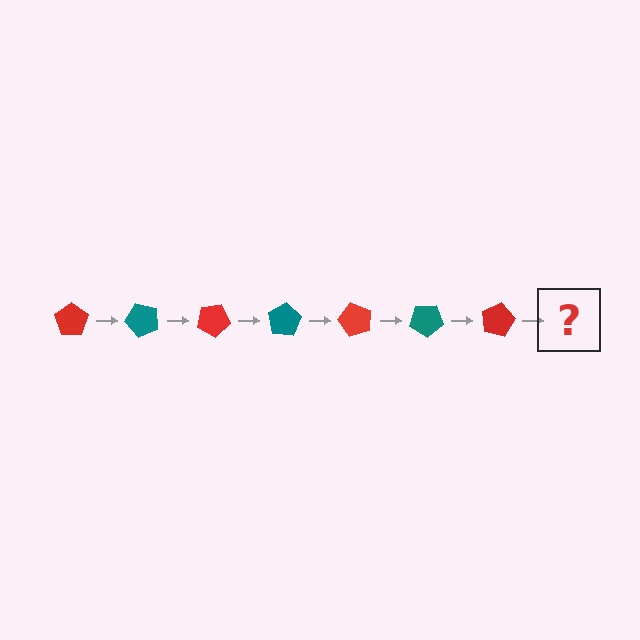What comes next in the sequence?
The next element should be a teal pentagon, rotated 350 degrees from the start.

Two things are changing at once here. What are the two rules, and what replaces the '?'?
The two rules are that it rotates 50 degrees each step and the color cycles through red and teal. The '?' should be a teal pentagon, rotated 350 degrees from the start.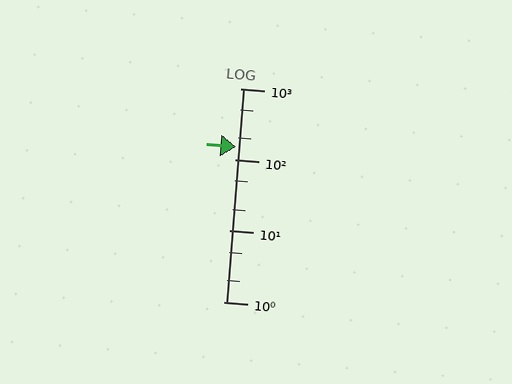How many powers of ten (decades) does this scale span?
The scale spans 3 decades, from 1 to 1000.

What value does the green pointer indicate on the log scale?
The pointer indicates approximately 150.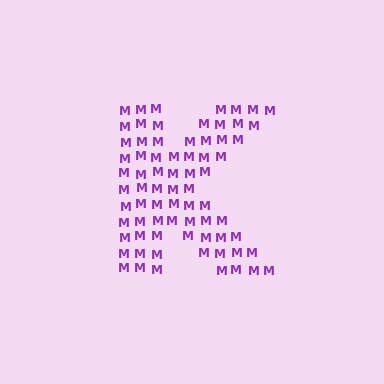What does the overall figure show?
The overall figure shows the letter K.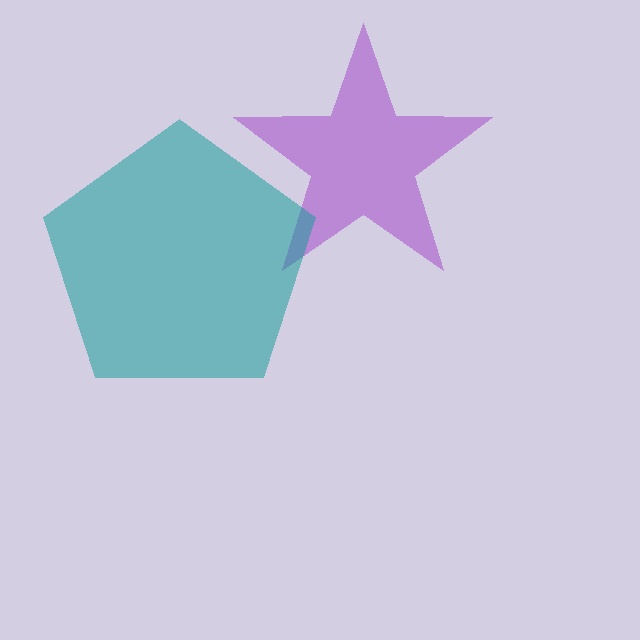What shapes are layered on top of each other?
The layered shapes are: a purple star, a teal pentagon.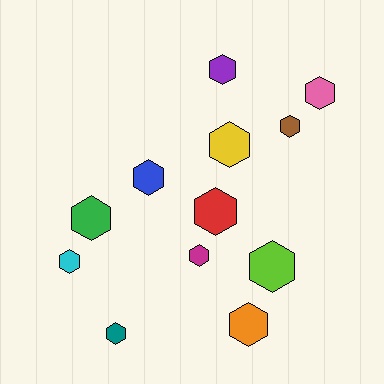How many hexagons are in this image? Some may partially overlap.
There are 12 hexagons.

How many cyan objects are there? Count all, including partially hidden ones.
There is 1 cyan object.